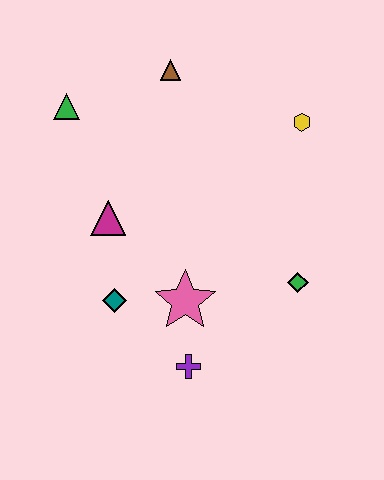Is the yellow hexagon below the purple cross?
No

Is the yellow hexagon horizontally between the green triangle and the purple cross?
No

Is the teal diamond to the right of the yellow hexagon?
No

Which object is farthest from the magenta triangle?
The yellow hexagon is farthest from the magenta triangle.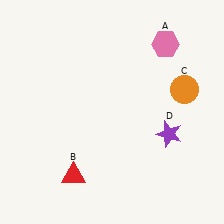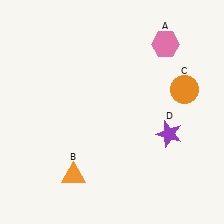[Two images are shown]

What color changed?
The triangle (B) changed from red in Image 1 to orange in Image 2.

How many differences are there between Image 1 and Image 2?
There is 1 difference between the two images.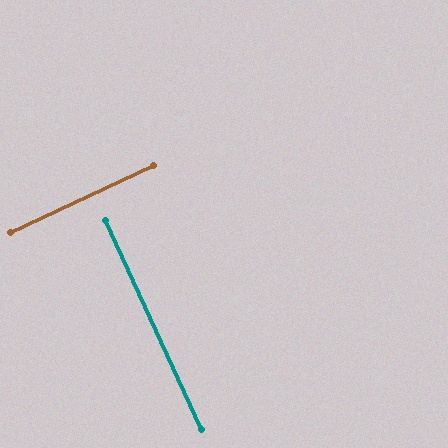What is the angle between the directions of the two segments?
Approximately 90 degrees.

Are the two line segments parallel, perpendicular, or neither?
Perpendicular — they meet at approximately 90°.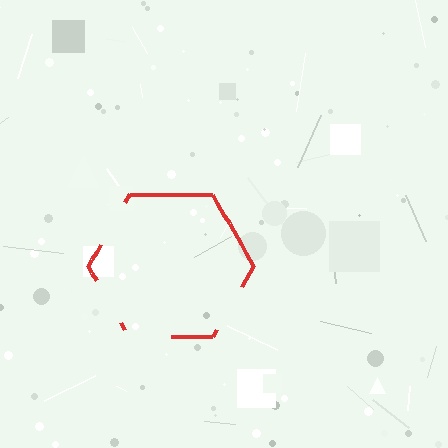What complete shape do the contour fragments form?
The contour fragments form a hexagon.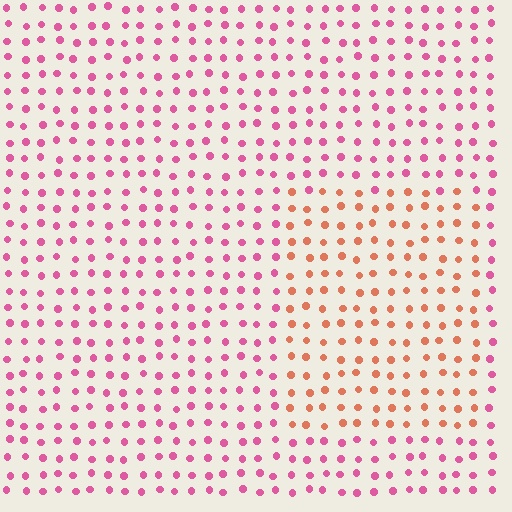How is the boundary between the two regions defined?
The boundary is defined purely by a slight shift in hue (about 45 degrees). Spacing, size, and orientation are identical on both sides.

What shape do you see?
I see a rectangle.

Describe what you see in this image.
The image is filled with small pink elements in a uniform arrangement. A rectangle-shaped region is visible where the elements are tinted to a slightly different hue, forming a subtle color boundary.